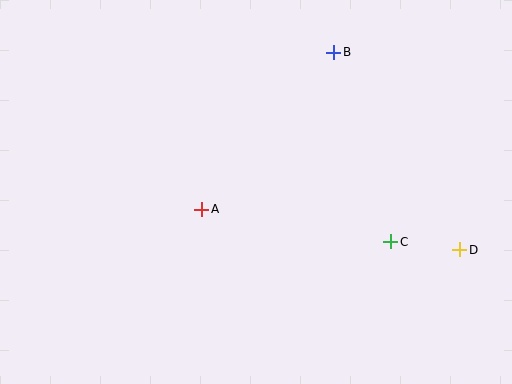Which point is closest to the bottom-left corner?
Point A is closest to the bottom-left corner.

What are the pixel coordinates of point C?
Point C is at (391, 242).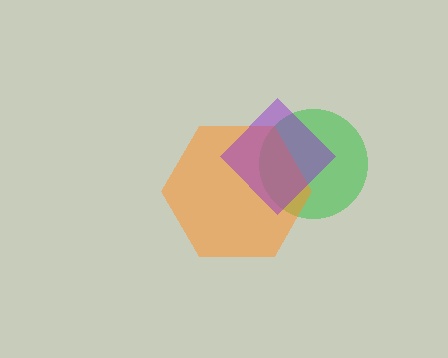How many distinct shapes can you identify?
There are 3 distinct shapes: a green circle, an orange hexagon, a purple diamond.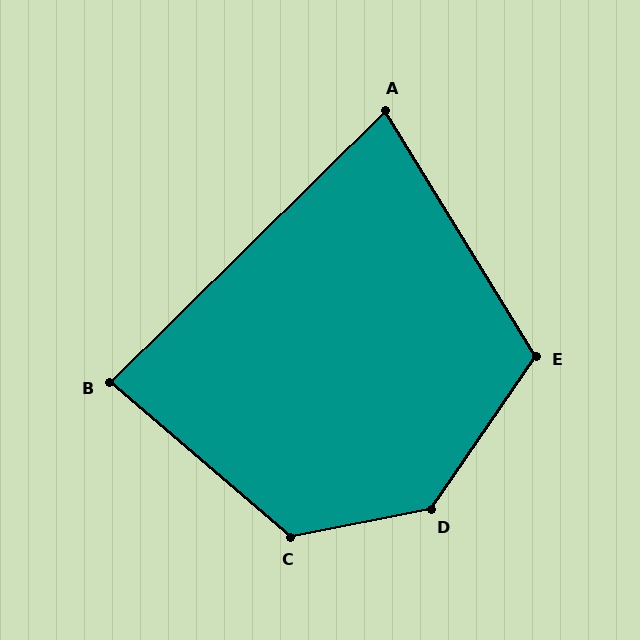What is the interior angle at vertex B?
Approximately 85 degrees (approximately right).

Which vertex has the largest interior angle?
D, at approximately 136 degrees.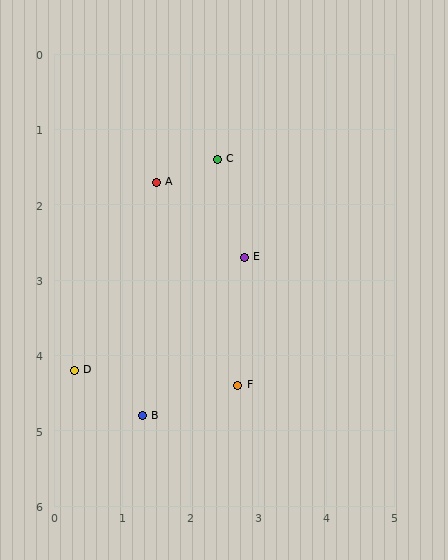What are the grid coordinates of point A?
Point A is at approximately (1.5, 1.7).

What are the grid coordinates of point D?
Point D is at approximately (0.3, 4.2).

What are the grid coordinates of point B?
Point B is at approximately (1.3, 4.8).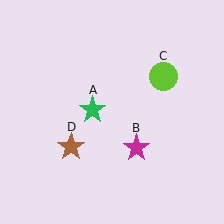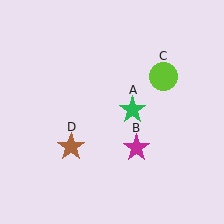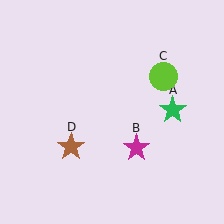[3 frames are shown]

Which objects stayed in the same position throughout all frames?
Magenta star (object B) and lime circle (object C) and brown star (object D) remained stationary.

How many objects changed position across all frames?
1 object changed position: green star (object A).